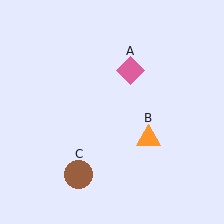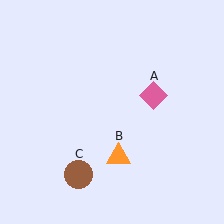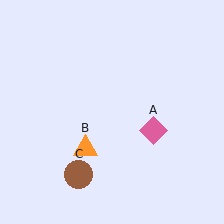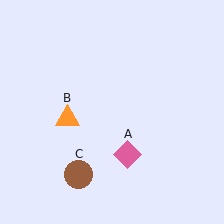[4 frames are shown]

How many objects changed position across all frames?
2 objects changed position: pink diamond (object A), orange triangle (object B).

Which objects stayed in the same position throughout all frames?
Brown circle (object C) remained stationary.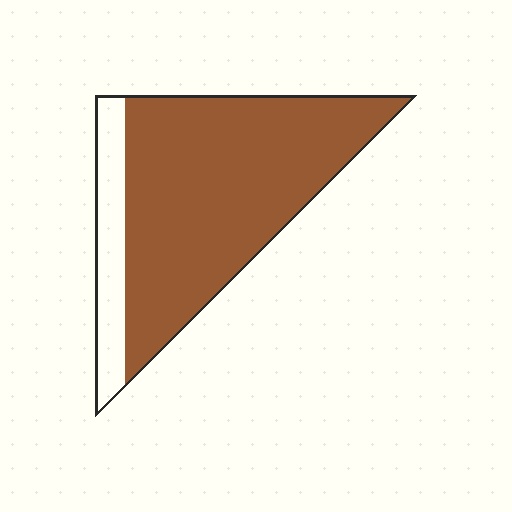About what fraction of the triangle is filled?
About five sixths (5/6).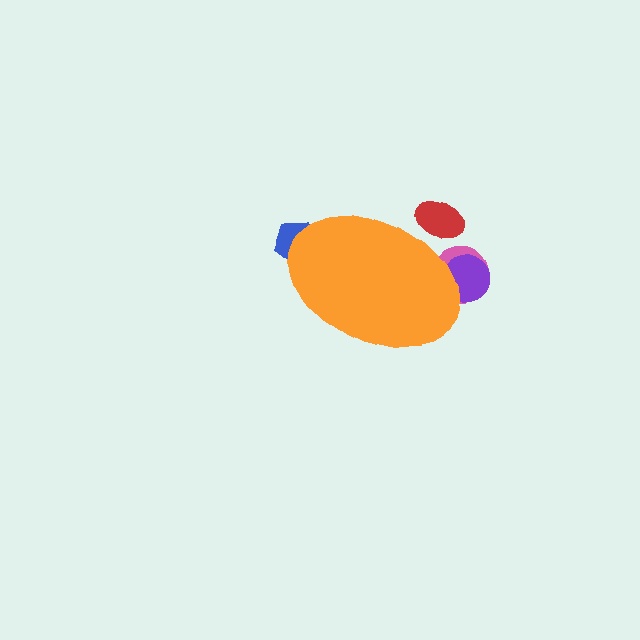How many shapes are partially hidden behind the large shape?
4 shapes are partially hidden.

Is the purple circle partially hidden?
Yes, the purple circle is partially hidden behind the orange ellipse.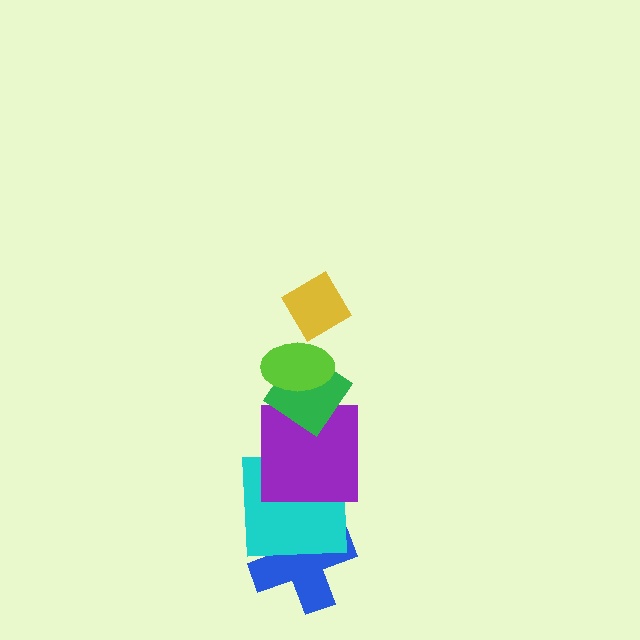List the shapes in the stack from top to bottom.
From top to bottom: the yellow diamond, the lime ellipse, the green diamond, the purple square, the cyan square, the blue cross.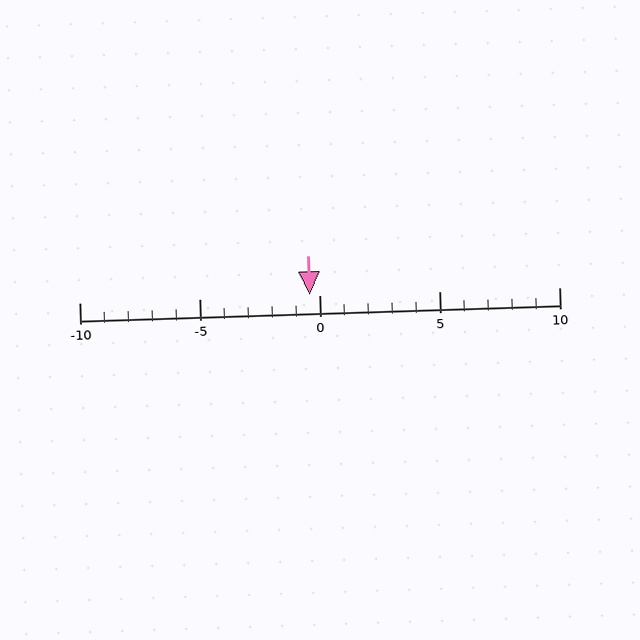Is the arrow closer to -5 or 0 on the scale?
The arrow is closer to 0.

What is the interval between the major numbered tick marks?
The major tick marks are spaced 5 units apart.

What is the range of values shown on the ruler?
The ruler shows values from -10 to 10.